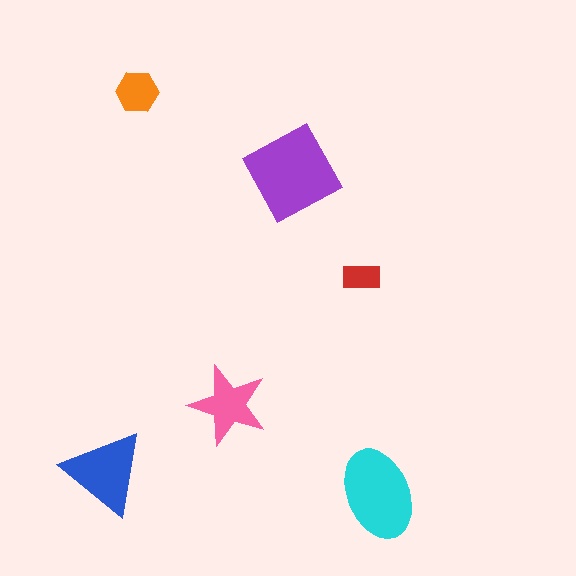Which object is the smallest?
The red rectangle.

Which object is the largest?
The purple square.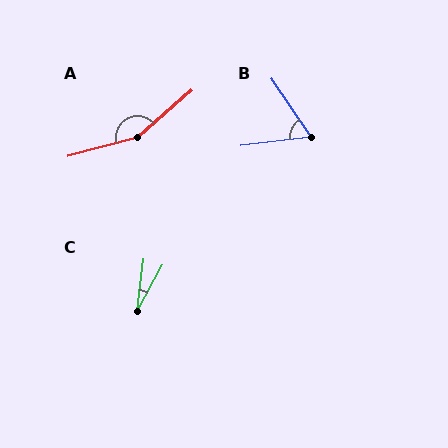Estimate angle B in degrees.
Approximately 63 degrees.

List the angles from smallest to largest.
C (22°), B (63°), A (153°).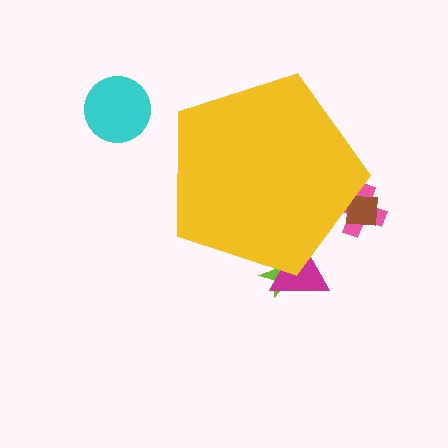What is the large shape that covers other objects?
A yellow pentagon.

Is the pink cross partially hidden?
Yes, the pink cross is partially hidden behind the yellow pentagon.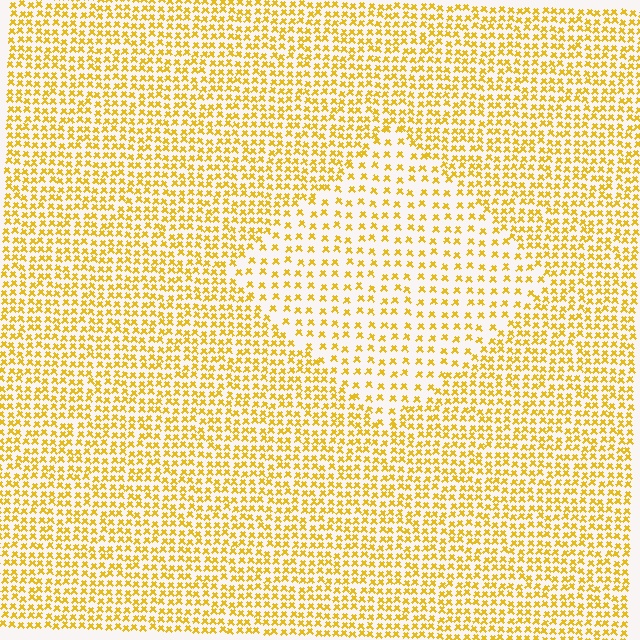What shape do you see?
I see a diamond.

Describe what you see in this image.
The image contains small yellow elements arranged at two different densities. A diamond-shaped region is visible where the elements are less densely packed than the surrounding area.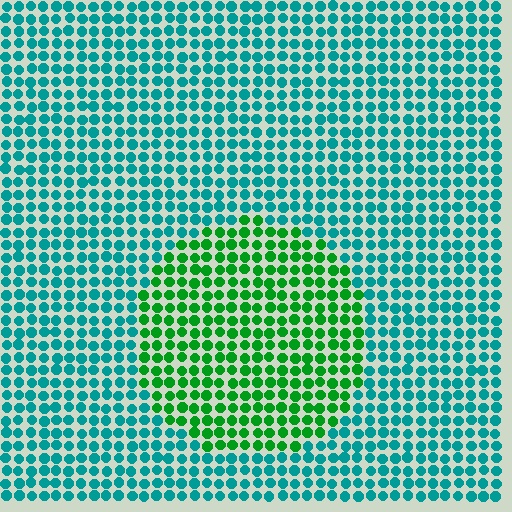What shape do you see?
I see a circle.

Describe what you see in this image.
The image is filled with small teal elements in a uniform arrangement. A circle-shaped region is visible where the elements are tinted to a slightly different hue, forming a subtle color boundary.